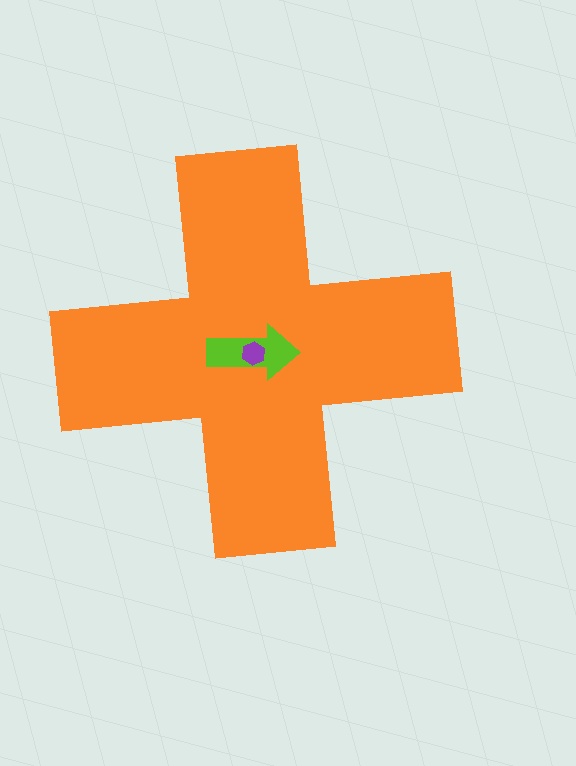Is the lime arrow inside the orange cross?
Yes.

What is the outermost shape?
The orange cross.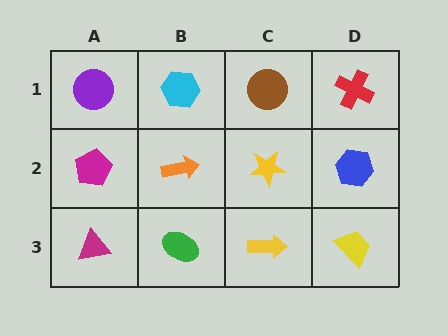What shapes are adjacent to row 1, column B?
An orange arrow (row 2, column B), a purple circle (row 1, column A), a brown circle (row 1, column C).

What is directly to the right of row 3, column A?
A green ellipse.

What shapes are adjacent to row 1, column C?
A yellow star (row 2, column C), a cyan hexagon (row 1, column B), a red cross (row 1, column D).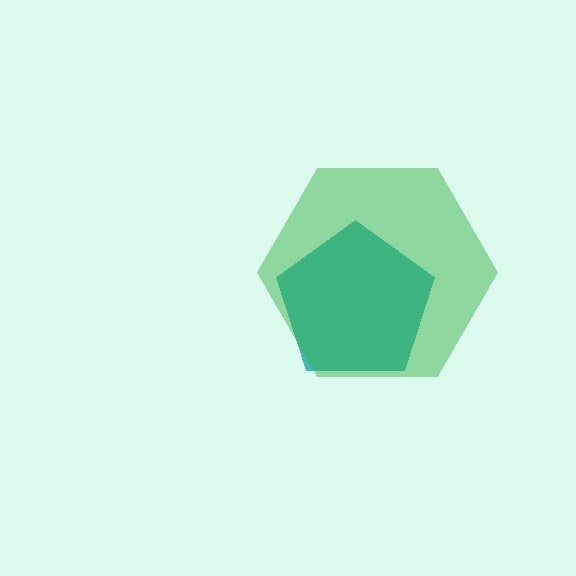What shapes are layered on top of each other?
The layered shapes are: a teal pentagon, a green hexagon.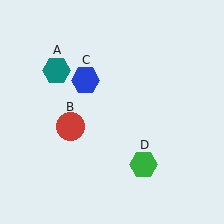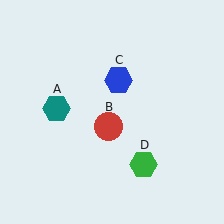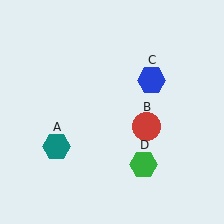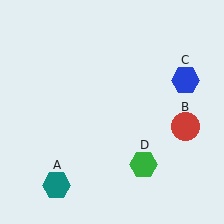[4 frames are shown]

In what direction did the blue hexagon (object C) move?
The blue hexagon (object C) moved right.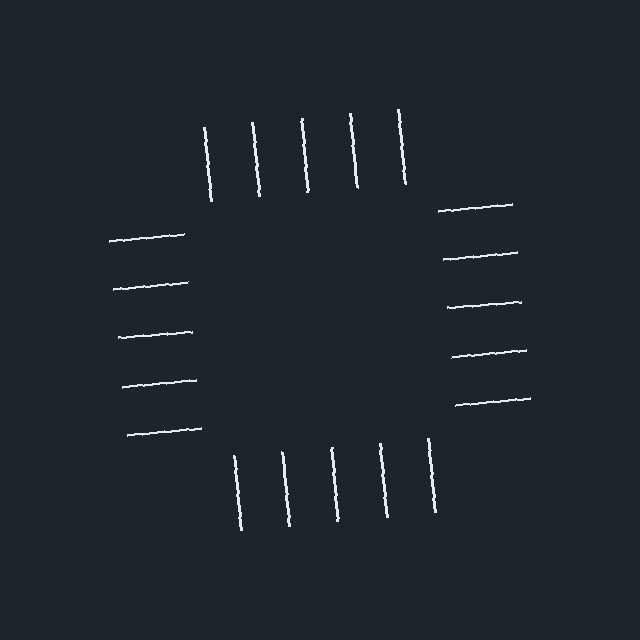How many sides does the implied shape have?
4 sides — the line-ends trace a square.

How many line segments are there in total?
20 — 5 along each of the 4 edges.